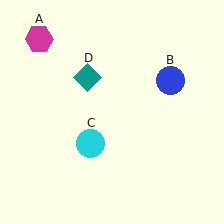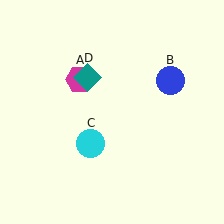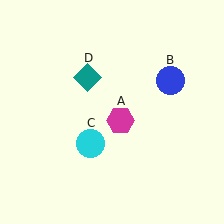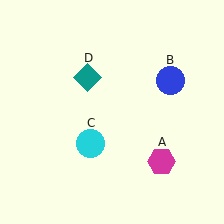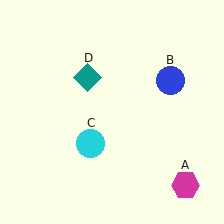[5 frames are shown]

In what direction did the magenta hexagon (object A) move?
The magenta hexagon (object A) moved down and to the right.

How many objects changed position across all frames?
1 object changed position: magenta hexagon (object A).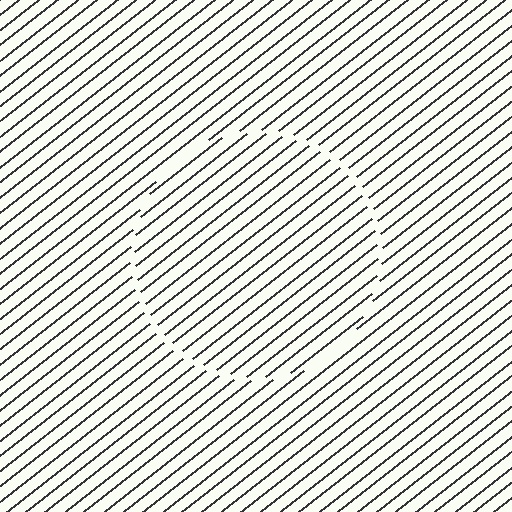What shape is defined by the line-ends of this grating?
An illusory circle. The interior of the shape contains the same grating, shifted by half a period — the contour is defined by the phase discontinuity where line-ends from the inner and outer gratings abut.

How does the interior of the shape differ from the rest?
The interior of the shape contains the same grating, shifted by half a period — the contour is defined by the phase discontinuity where line-ends from the inner and outer gratings abut.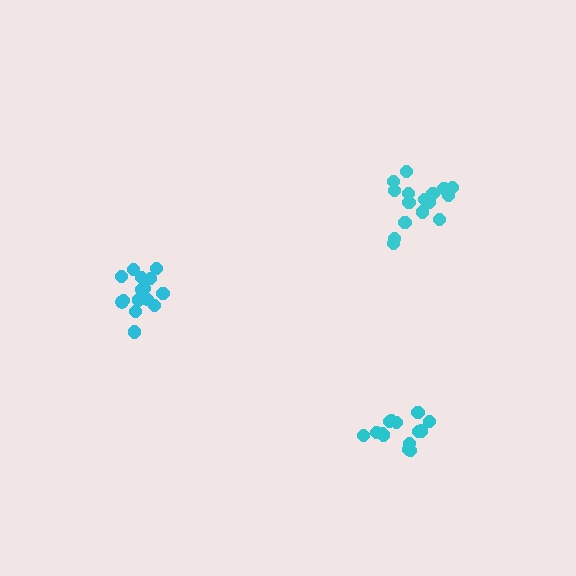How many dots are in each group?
Group 1: 16 dots, Group 2: 16 dots, Group 3: 15 dots (47 total).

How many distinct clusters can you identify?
There are 3 distinct clusters.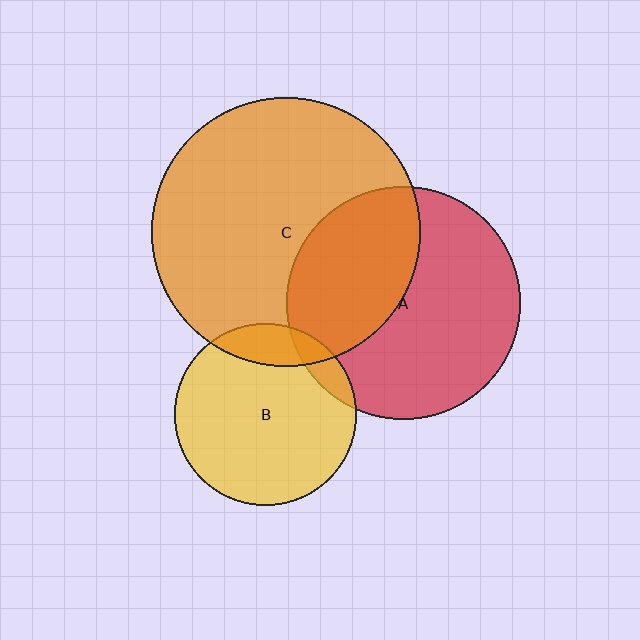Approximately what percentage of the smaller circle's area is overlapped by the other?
Approximately 15%.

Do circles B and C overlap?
Yes.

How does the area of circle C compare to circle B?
Approximately 2.2 times.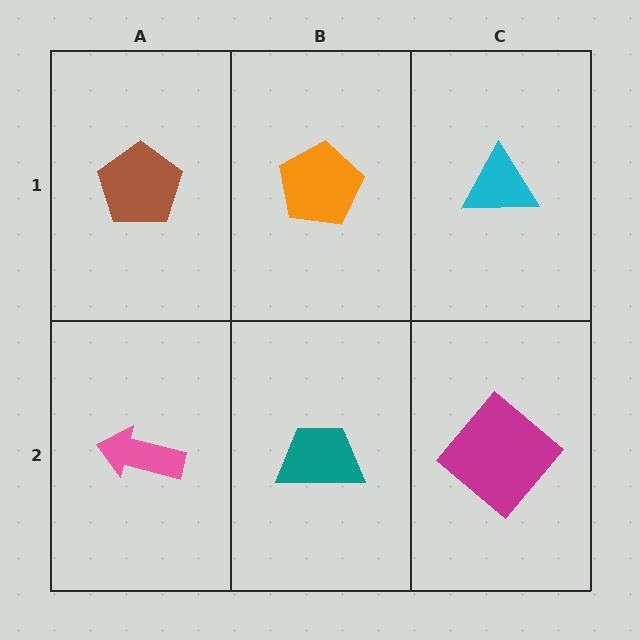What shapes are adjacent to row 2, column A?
A brown pentagon (row 1, column A), a teal trapezoid (row 2, column B).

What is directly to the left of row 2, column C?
A teal trapezoid.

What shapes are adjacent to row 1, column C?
A magenta diamond (row 2, column C), an orange pentagon (row 1, column B).